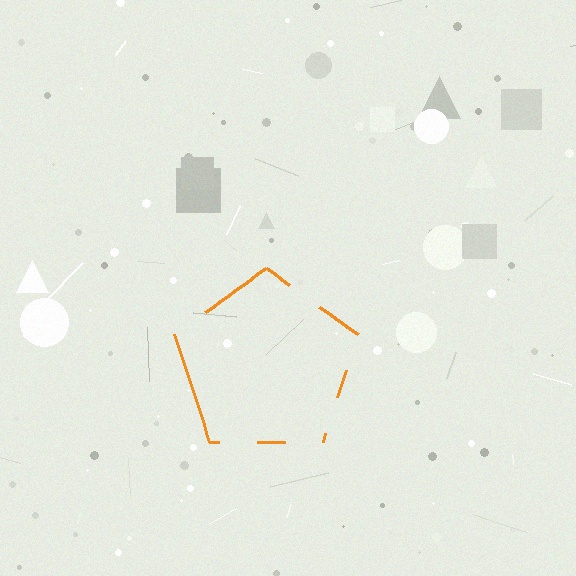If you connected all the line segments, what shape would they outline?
They would outline a pentagon.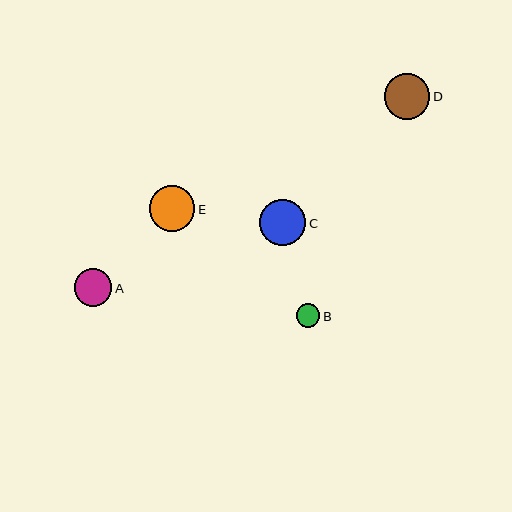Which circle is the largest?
Circle C is the largest with a size of approximately 46 pixels.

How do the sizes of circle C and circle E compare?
Circle C and circle E are approximately the same size.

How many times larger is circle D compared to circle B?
Circle D is approximately 1.9 times the size of circle B.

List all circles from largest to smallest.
From largest to smallest: C, E, D, A, B.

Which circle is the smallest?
Circle B is the smallest with a size of approximately 24 pixels.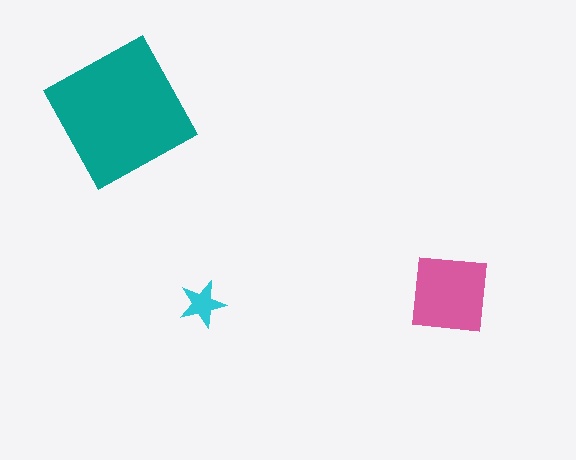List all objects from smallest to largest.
The cyan star, the pink square, the teal square.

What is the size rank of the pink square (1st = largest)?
2nd.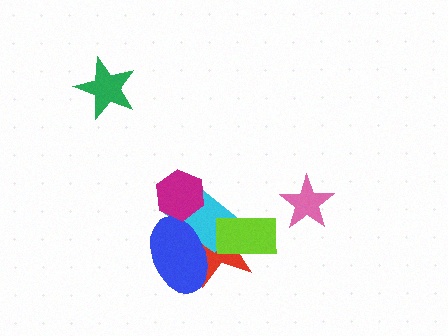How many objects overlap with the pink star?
0 objects overlap with the pink star.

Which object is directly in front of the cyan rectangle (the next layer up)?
The blue ellipse is directly in front of the cyan rectangle.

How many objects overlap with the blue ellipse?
2 objects overlap with the blue ellipse.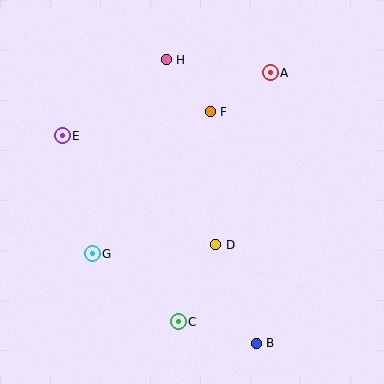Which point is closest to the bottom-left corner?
Point G is closest to the bottom-left corner.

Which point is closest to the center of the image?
Point D at (216, 245) is closest to the center.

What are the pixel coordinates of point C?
Point C is at (178, 322).